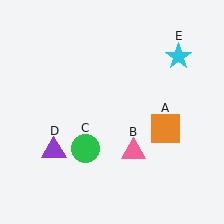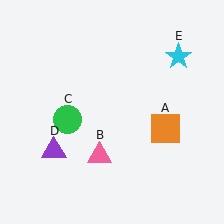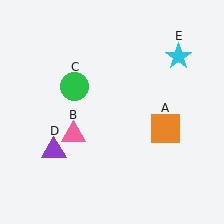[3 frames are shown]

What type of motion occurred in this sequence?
The pink triangle (object B), green circle (object C) rotated clockwise around the center of the scene.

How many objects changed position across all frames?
2 objects changed position: pink triangle (object B), green circle (object C).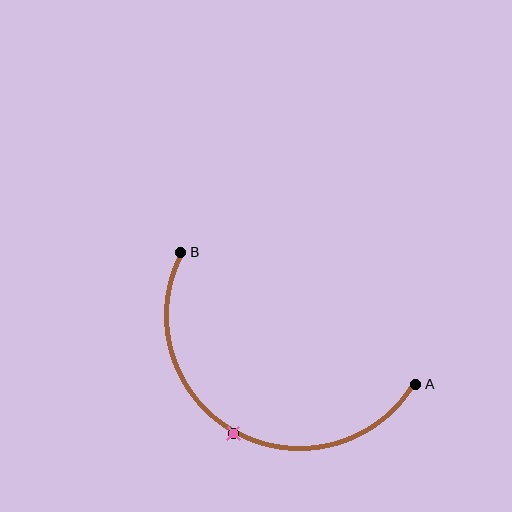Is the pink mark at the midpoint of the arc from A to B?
Yes. The pink mark lies on the arc at equal arc-length from both A and B — it is the arc midpoint.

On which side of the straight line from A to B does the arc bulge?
The arc bulges below the straight line connecting A and B.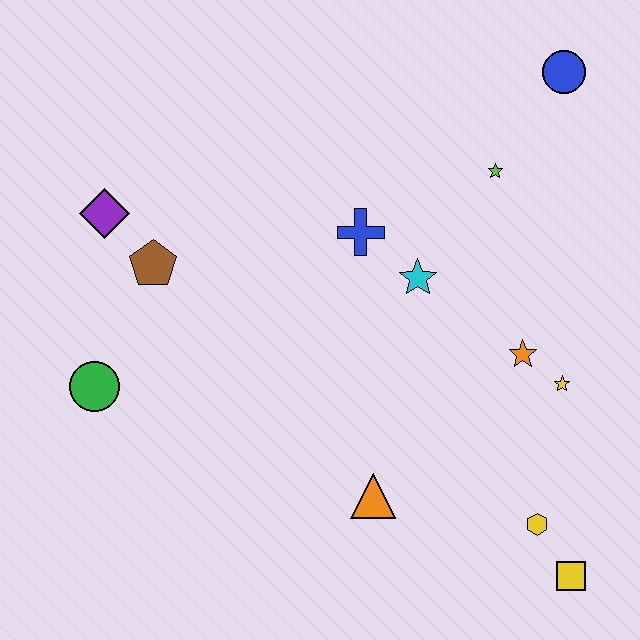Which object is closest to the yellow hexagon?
The yellow square is closest to the yellow hexagon.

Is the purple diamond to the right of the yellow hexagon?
No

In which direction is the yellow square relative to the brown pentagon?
The yellow square is to the right of the brown pentagon.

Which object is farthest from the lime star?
The green circle is farthest from the lime star.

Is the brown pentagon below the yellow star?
No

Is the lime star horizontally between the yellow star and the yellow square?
No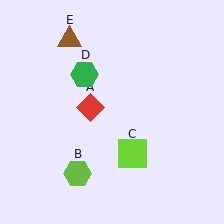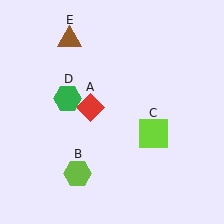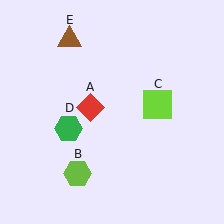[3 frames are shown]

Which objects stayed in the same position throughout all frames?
Red diamond (object A) and lime hexagon (object B) and brown triangle (object E) remained stationary.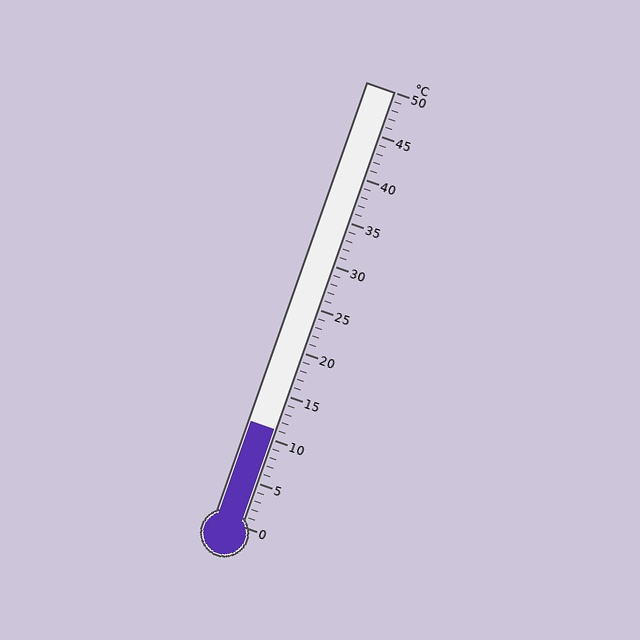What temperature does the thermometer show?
The thermometer shows approximately 11°C.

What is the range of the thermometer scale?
The thermometer scale ranges from 0°C to 50°C.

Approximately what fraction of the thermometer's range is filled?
The thermometer is filled to approximately 20% of its range.